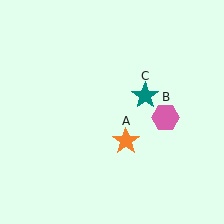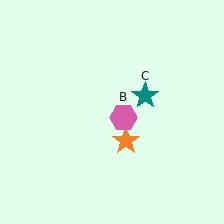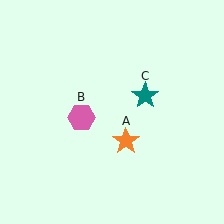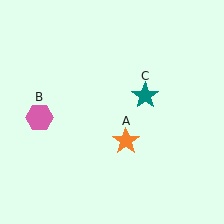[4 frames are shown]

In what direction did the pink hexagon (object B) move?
The pink hexagon (object B) moved left.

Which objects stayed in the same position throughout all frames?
Orange star (object A) and teal star (object C) remained stationary.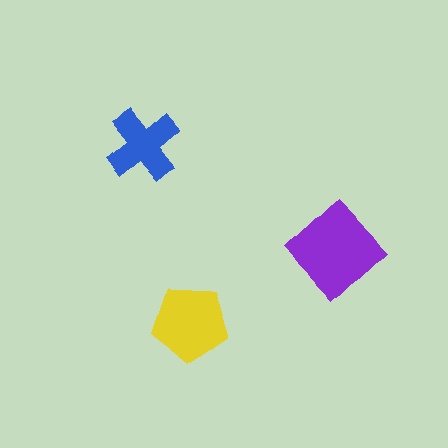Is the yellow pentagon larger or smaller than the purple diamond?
Smaller.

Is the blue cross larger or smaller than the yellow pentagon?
Smaller.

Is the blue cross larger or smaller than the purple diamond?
Smaller.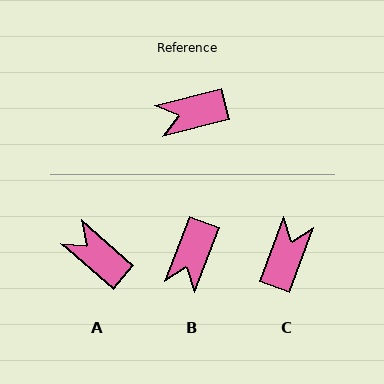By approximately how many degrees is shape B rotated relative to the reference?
Approximately 55 degrees counter-clockwise.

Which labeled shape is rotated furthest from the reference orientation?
C, about 124 degrees away.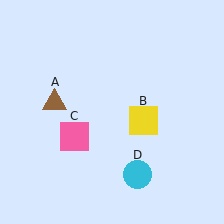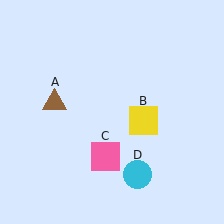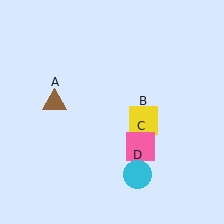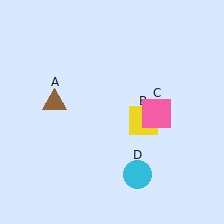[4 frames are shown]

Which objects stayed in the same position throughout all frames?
Brown triangle (object A) and yellow square (object B) and cyan circle (object D) remained stationary.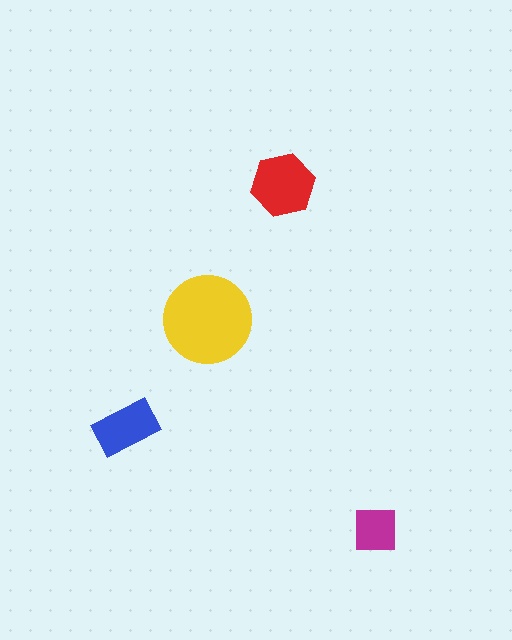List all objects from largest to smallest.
The yellow circle, the red hexagon, the blue rectangle, the magenta square.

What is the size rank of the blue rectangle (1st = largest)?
3rd.